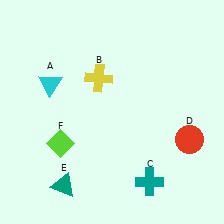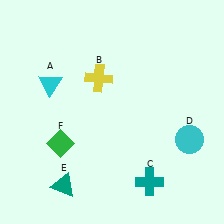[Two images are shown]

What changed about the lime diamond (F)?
In Image 1, F is lime. In Image 2, it changed to green.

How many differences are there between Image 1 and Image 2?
There are 2 differences between the two images.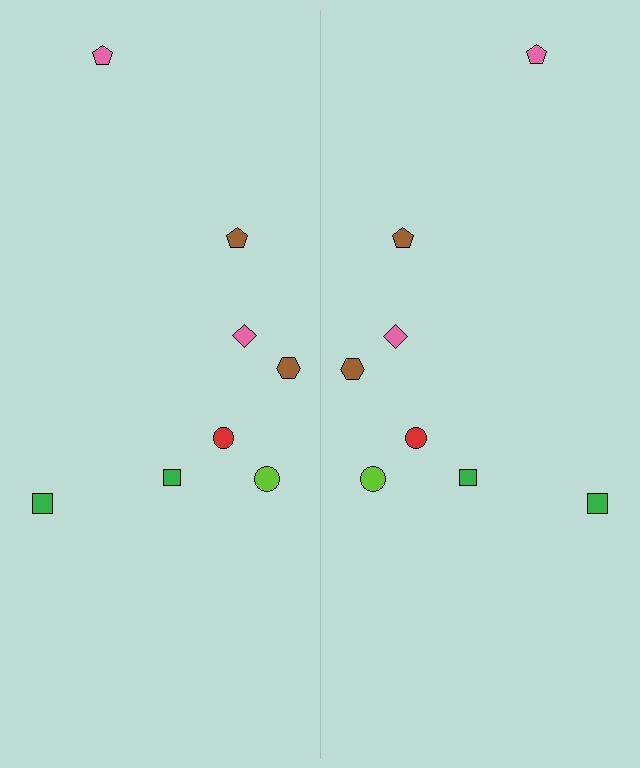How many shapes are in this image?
There are 16 shapes in this image.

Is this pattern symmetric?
Yes, this pattern has bilateral (reflection) symmetry.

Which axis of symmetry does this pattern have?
The pattern has a vertical axis of symmetry running through the center of the image.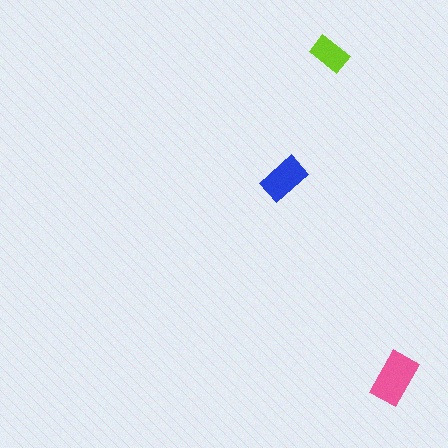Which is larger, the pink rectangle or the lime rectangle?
The pink one.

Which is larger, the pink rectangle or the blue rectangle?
The pink one.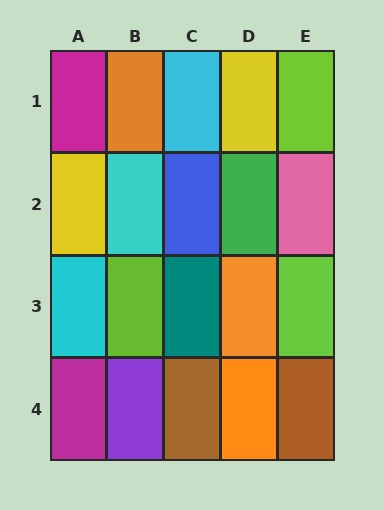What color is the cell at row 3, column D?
Orange.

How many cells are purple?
1 cell is purple.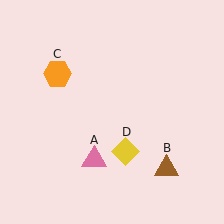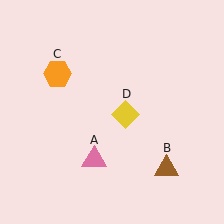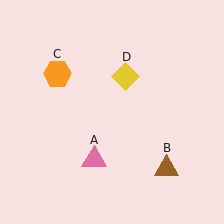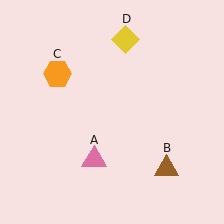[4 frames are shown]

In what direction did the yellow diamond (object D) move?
The yellow diamond (object D) moved up.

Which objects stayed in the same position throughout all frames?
Pink triangle (object A) and brown triangle (object B) and orange hexagon (object C) remained stationary.